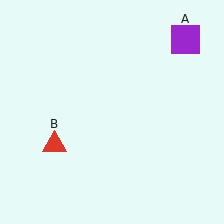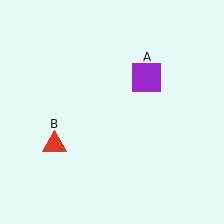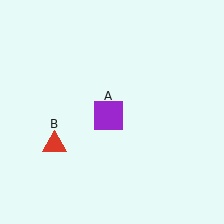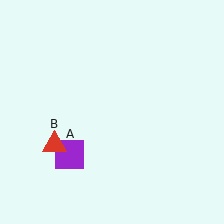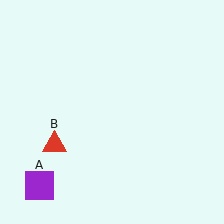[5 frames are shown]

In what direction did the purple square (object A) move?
The purple square (object A) moved down and to the left.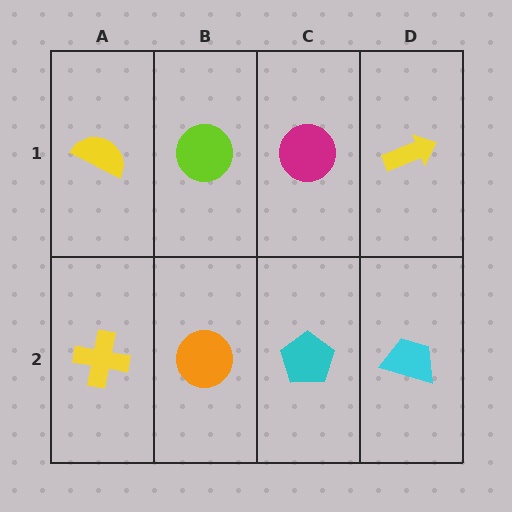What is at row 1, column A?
A yellow semicircle.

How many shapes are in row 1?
4 shapes.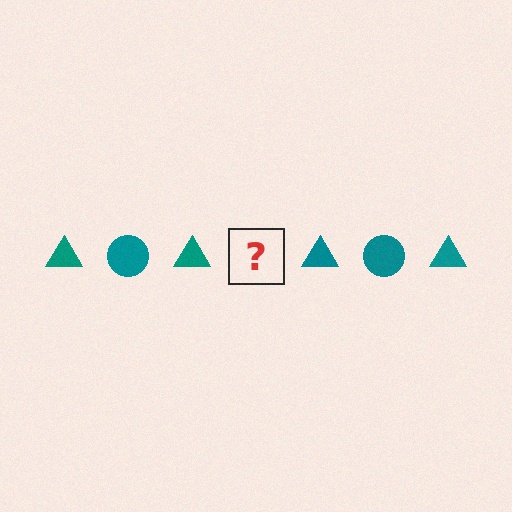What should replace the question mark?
The question mark should be replaced with a teal circle.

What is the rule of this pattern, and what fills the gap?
The rule is that the pattern cycles through triangle, circle shapes in teal. The gap should be filled with a teal circle.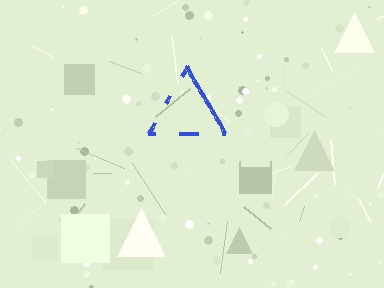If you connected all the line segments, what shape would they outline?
They would outline a triangle.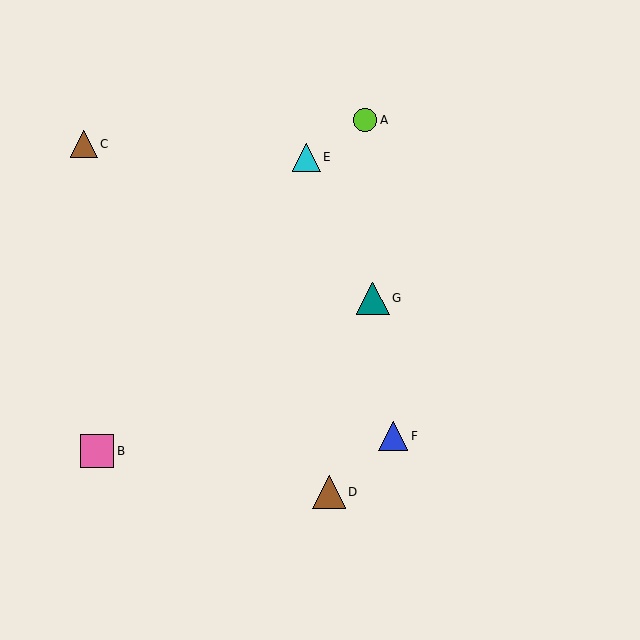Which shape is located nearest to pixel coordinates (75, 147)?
The brown triangle (labeled C) at (84, 144) is nearest to that location.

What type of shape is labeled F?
Shape F is a blue triangle.